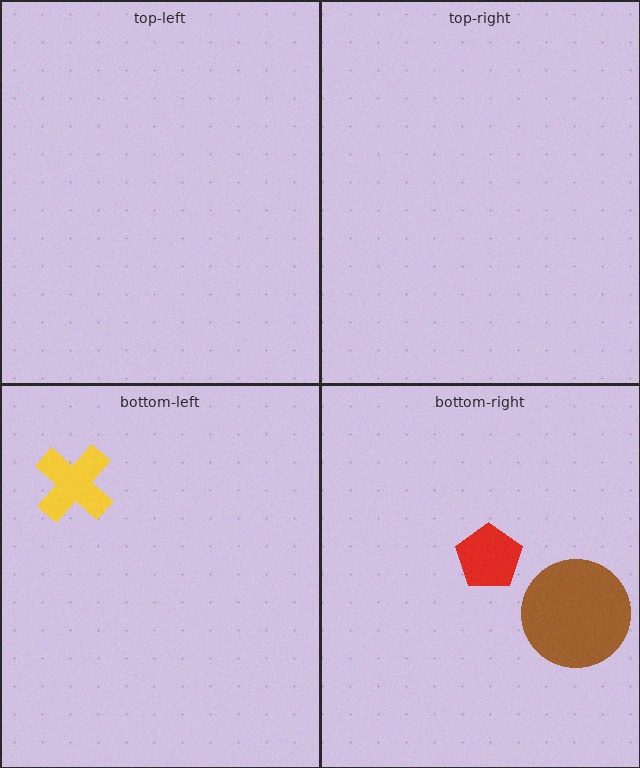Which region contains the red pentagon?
The bottom-right region.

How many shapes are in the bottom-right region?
2.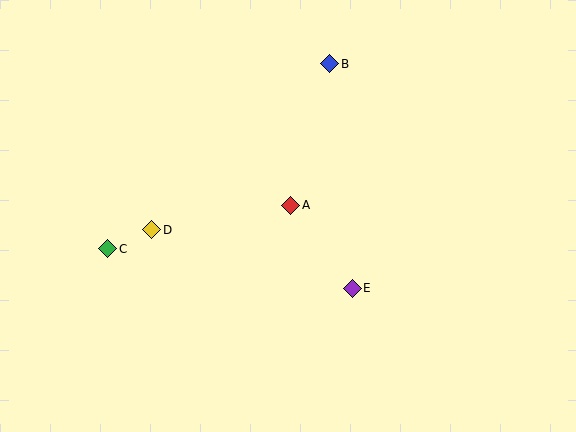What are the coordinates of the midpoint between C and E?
The midpoint between C and E is at (230, 268).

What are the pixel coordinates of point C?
Point C is at (108, 249).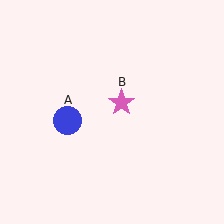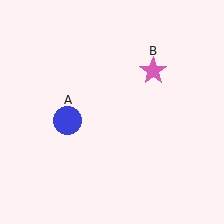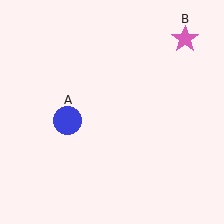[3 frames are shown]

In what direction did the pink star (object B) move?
The pink star (object B) moved up and to the right.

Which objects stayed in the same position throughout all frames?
Blue circle (object A) remained stationary.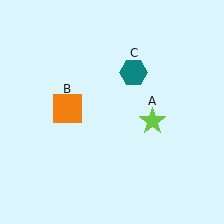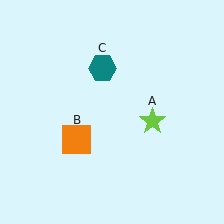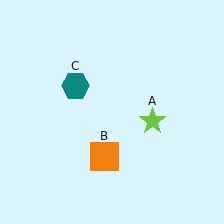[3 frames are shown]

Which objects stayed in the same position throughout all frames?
Lime star (object A) remained stationary.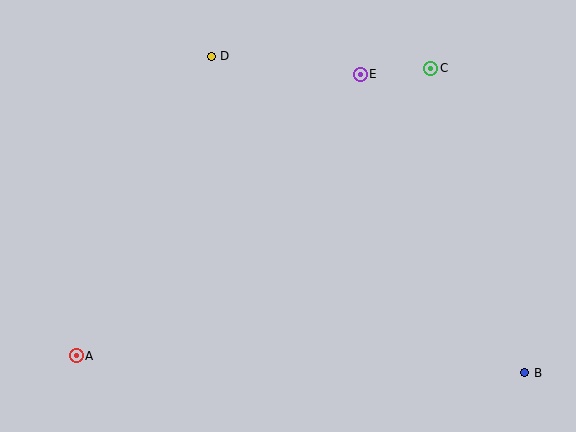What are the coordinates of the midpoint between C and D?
The midpoint between C and D is at (321, 62).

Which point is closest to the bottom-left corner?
Point A is closest to the bottom-left corner.